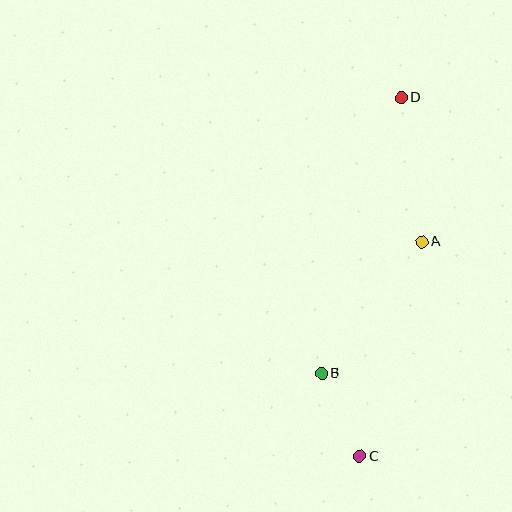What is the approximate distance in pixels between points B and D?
The distance between B and D is approximately 287 pixels.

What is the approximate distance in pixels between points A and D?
The distance between A and D is approximately 146 pixels.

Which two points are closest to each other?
Points B and C are closest to each other.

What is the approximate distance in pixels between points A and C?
The distance between A and C is approximately 223 pixels.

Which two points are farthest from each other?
Points C and D are farthest from each other.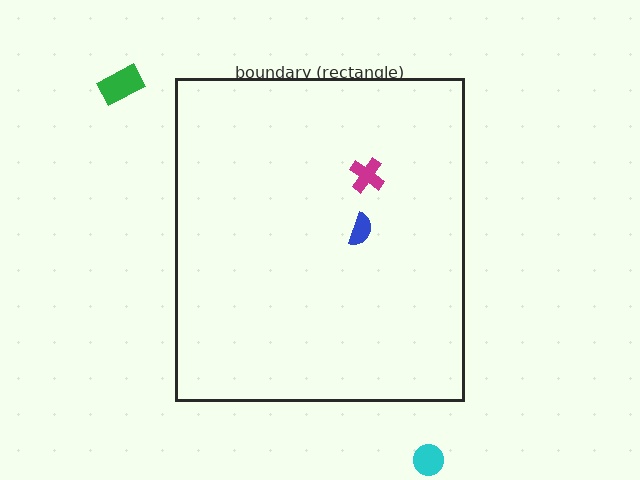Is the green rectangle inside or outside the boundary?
Outside.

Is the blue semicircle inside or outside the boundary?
Inside.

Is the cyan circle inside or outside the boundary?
Outside.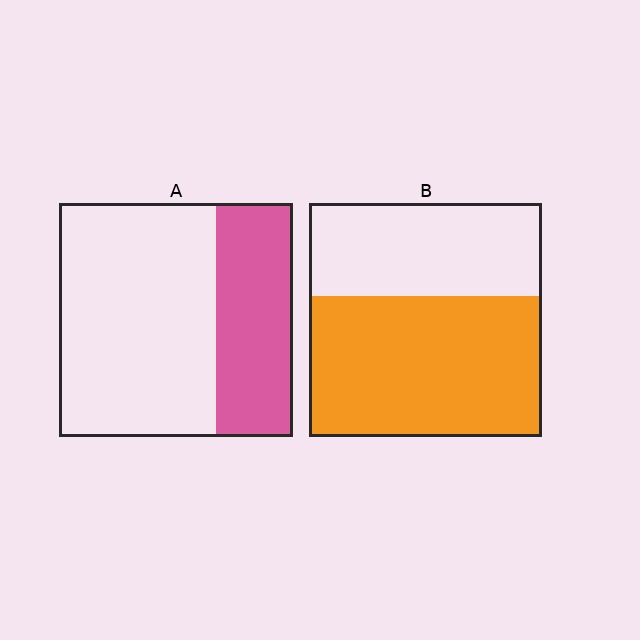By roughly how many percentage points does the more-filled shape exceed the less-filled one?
By roughly 25 percentage points (B over A).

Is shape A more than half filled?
No.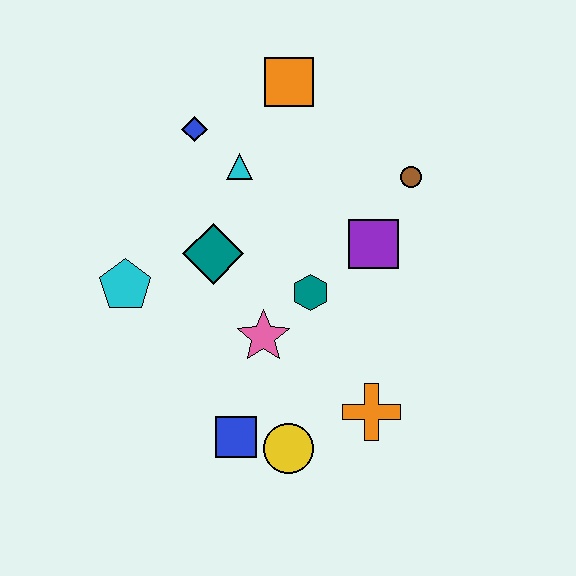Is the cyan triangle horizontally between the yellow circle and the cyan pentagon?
Yes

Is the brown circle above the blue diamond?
No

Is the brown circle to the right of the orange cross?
Yes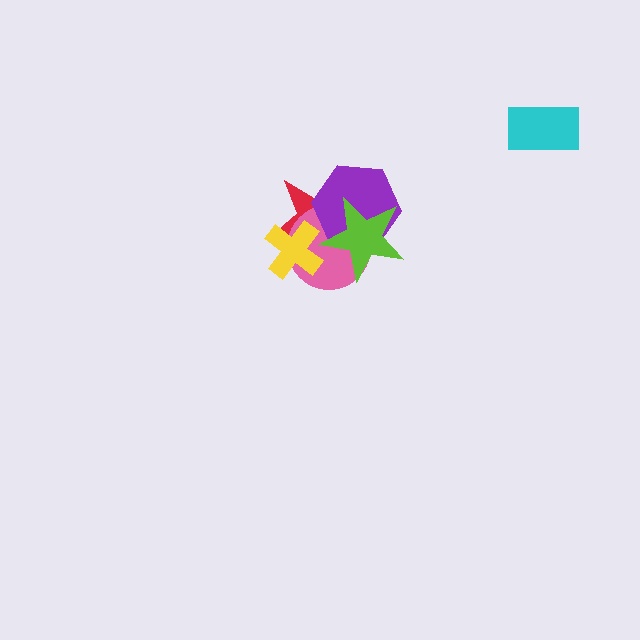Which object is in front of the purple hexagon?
The lime star is in front of the purple hexagon.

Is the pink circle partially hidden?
Yes, it is partially covered by another shape.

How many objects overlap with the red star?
4 objects overlap with the red star.